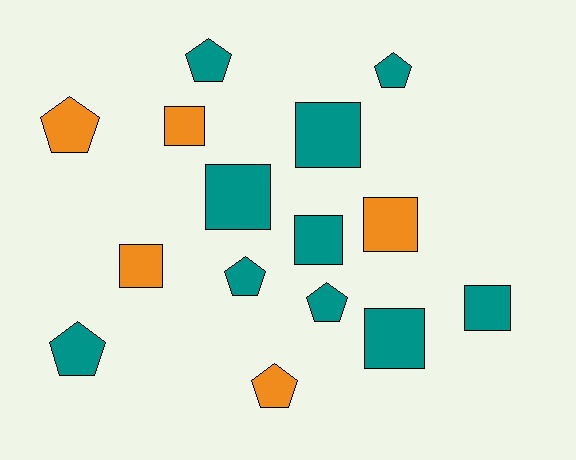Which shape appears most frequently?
Square, with 8 objects.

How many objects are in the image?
There are 15 objects.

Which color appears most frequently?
Teal, with 10 objects.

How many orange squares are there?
There are 3 orange squares.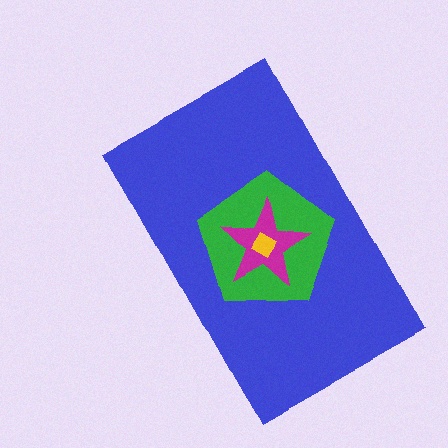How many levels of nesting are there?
4.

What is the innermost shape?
The yellow diamond.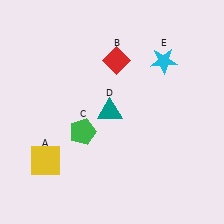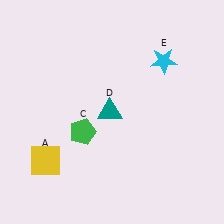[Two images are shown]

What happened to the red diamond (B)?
The red diamond (B) was removed in Image 2. It was in the top-right area of Image 1.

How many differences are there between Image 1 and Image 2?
There is 1 difference between the two images.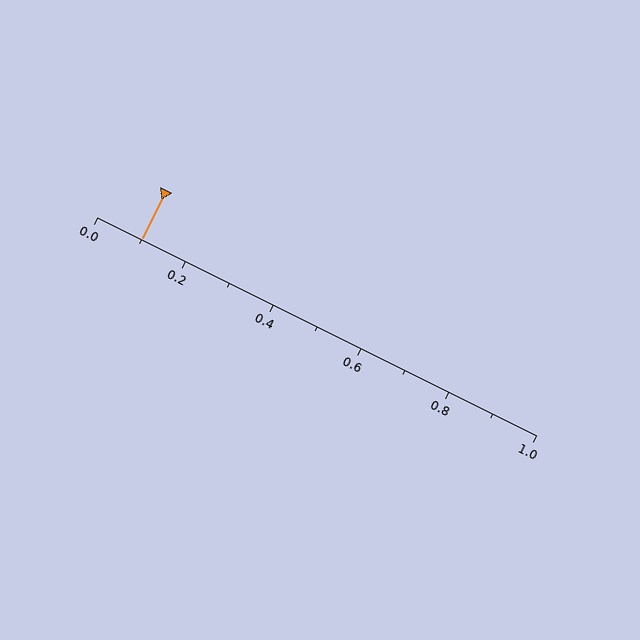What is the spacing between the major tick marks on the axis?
The major ticks are spaced 0.2 apart.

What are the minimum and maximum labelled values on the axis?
The axis runs from 0.0 to 1.0.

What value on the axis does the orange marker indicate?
The marker indicates approximately 0.1.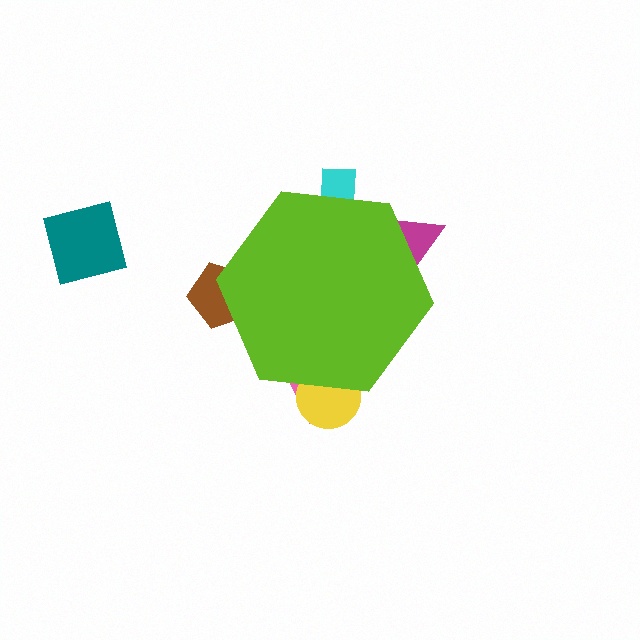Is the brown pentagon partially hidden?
Yes, the brown pentagon is partially hidden behind the lime hexagon.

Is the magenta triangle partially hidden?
Yes, the magenta triangle is partially hidden behind the lime hexagon.